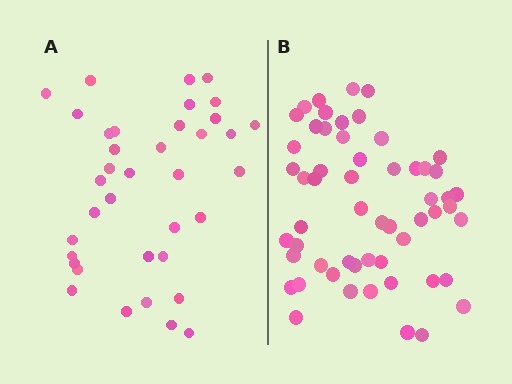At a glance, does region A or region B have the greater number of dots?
Region B (the right region) has more dots.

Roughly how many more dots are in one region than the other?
Region B has approximately 20 more dots than region A.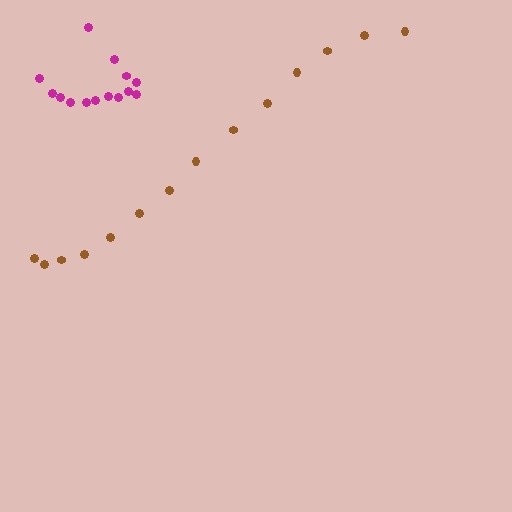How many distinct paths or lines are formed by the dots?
There are 2 distinct paths.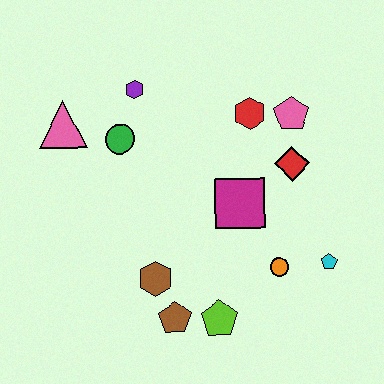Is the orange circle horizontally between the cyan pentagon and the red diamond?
No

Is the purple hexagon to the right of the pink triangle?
Yes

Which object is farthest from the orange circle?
The pink triangle is farthest from the orange circle.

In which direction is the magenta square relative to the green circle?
The magenta square is to the right of the green circle.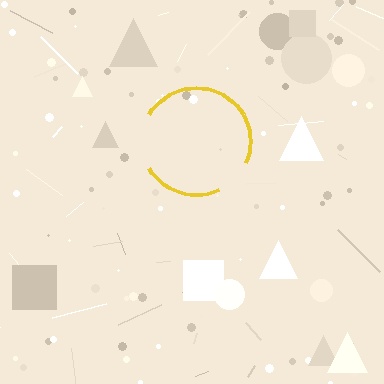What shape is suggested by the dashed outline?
The dashed outline suggests a circle.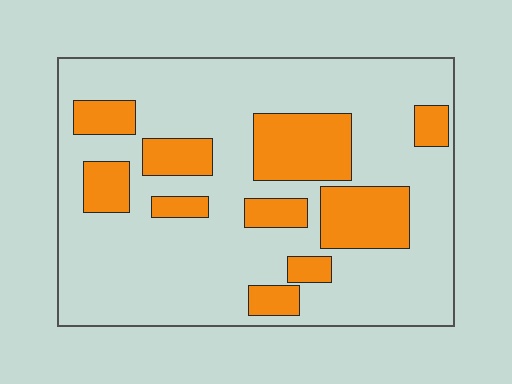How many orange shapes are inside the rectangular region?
10.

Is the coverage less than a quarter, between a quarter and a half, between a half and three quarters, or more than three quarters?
Between a quarter and a half.